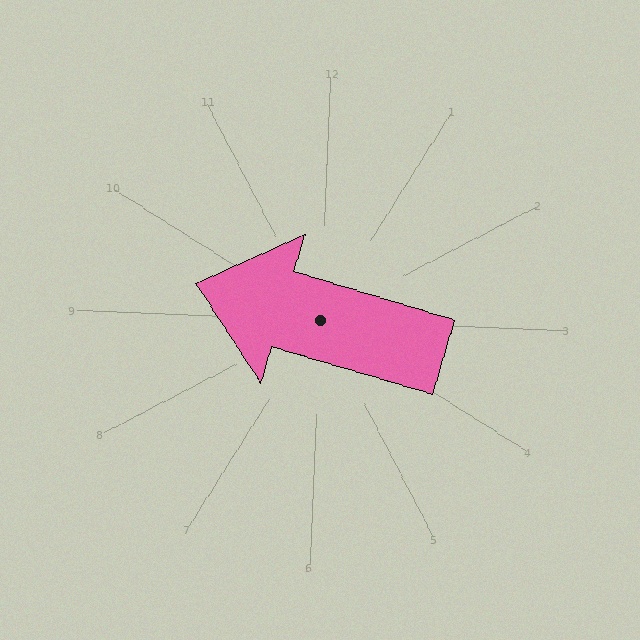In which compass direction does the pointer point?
West.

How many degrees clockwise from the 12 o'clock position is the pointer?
Approximately 284 degrees.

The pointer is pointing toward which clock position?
Roughly 9 o'clock.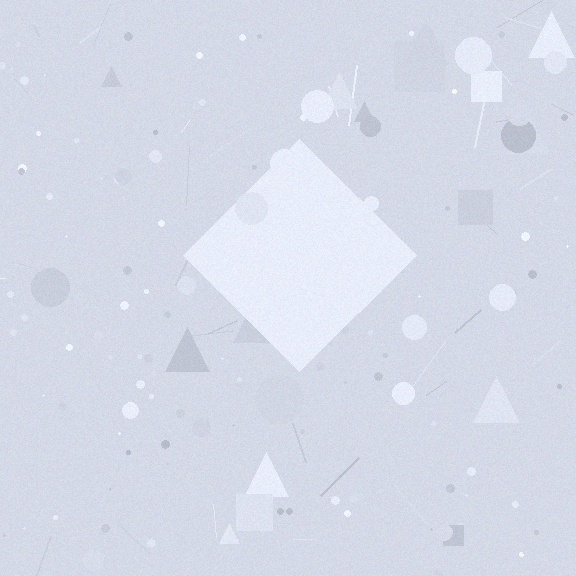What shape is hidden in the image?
A diamond is hidden in the image.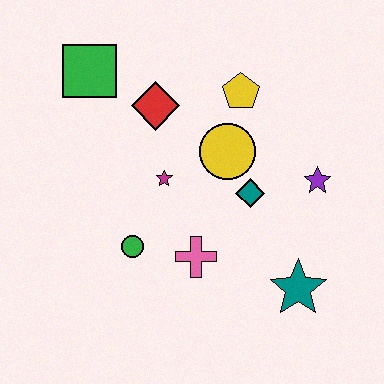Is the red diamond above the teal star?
Yes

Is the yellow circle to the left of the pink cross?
No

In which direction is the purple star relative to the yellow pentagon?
The purple star is below the yellow pentagon.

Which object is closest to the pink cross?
The green circle is closest to the pink cross.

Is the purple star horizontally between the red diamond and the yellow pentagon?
No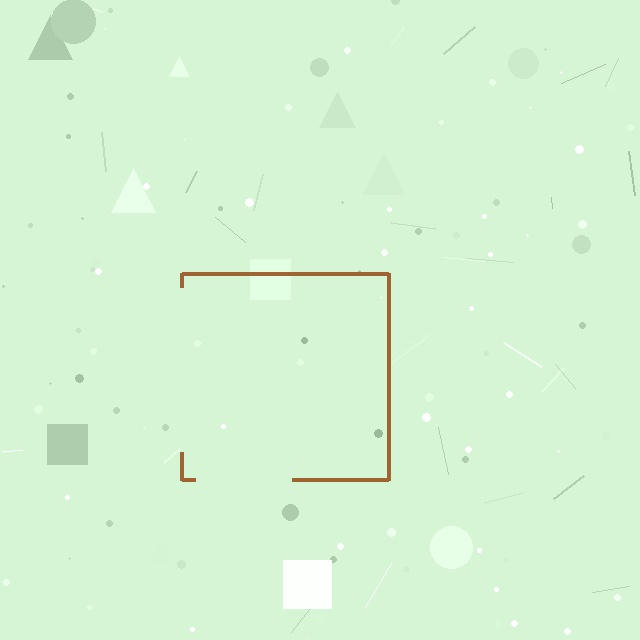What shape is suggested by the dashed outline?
The dashed outline suggests a square.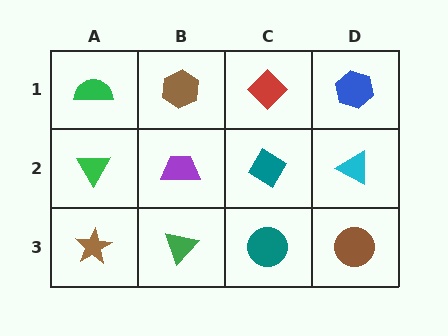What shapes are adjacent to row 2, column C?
A red diamond (row 1, column C), a teal circle (row 3, column C), a purple trapezoid (row 2, column B), a cyan triangle (row 2, column D).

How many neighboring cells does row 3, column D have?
2.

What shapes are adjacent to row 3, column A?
A green triangle (row 2, column A), a green triangle (row 3, column B).